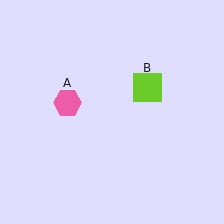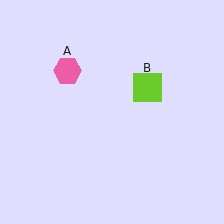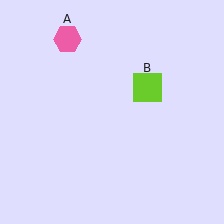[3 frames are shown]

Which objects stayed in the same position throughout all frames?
Lime square (object B) remained stationary.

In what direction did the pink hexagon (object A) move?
The pink hexagon (object A) moved up.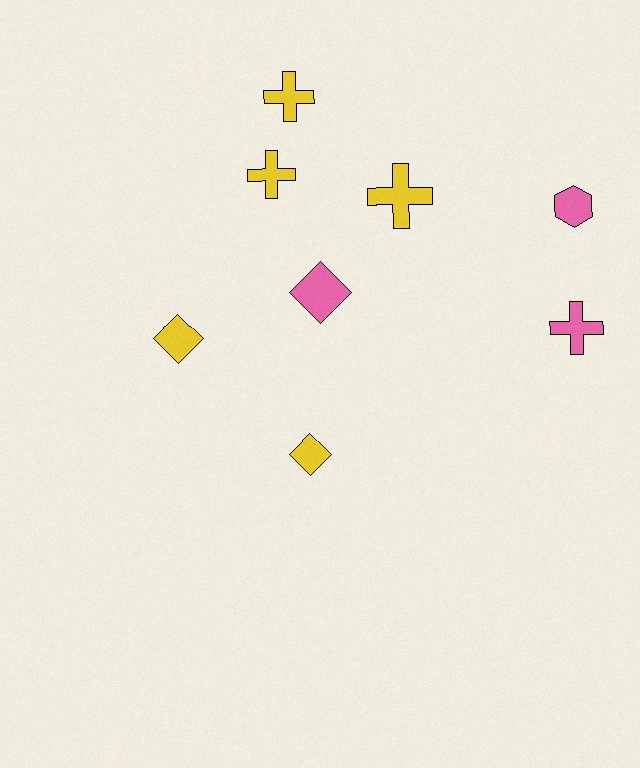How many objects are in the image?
There are 8 objects.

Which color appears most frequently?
Yellow, with 5 objects.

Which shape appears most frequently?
Cross, with 4 objects.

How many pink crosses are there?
There is 1 pink cross.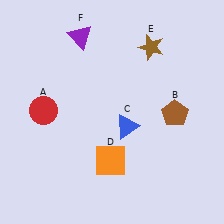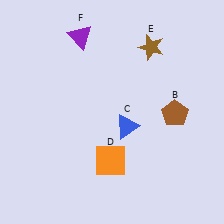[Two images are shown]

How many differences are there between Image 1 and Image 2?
There is 1 difference between the two images.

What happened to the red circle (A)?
The red circle (A) was removed in Image 2. It was in the top-left area of Image 1.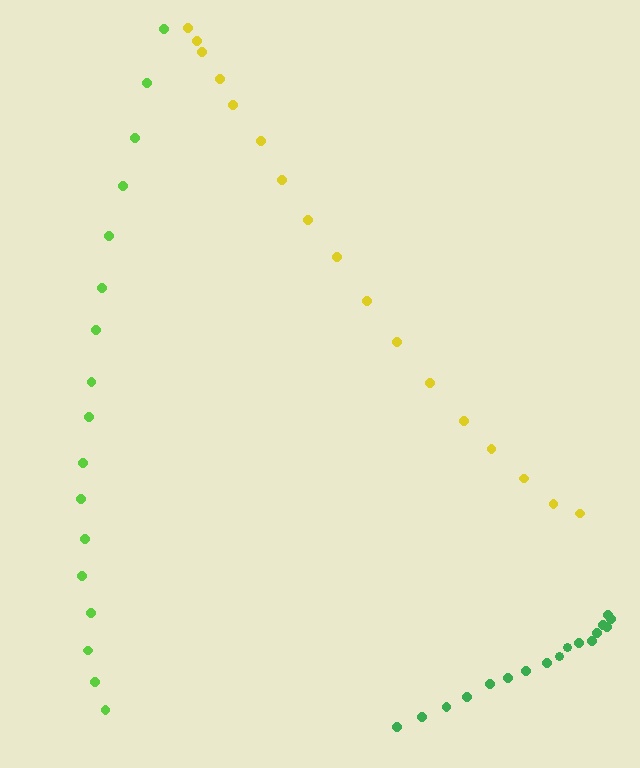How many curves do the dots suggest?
There are 3 distinct paths.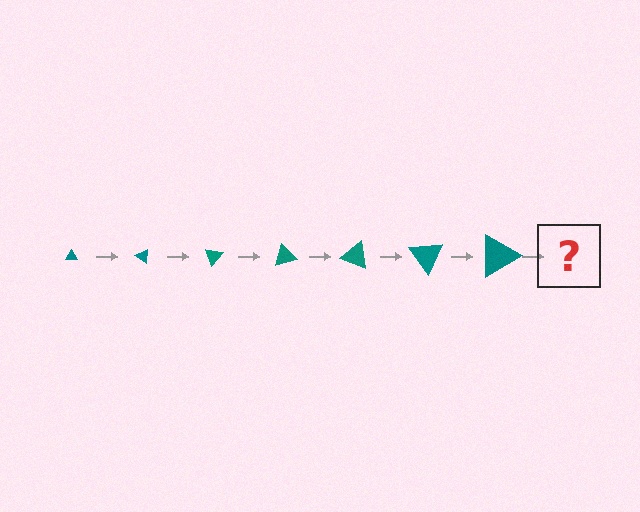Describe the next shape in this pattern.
It should be a triangle, larger than the previous one and rotated 245 degrees from the start.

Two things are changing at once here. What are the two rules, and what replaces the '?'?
The two rules are that the triangle grows larger each step and it rotates 35 degrees each step. The '?' should be a triangle, larger than the previous one and rotated 245 degrees from the start.